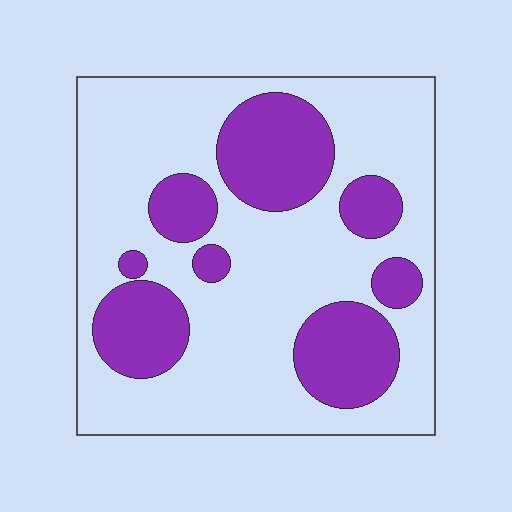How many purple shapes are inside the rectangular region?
8.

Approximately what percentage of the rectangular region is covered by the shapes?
Approximately 30%.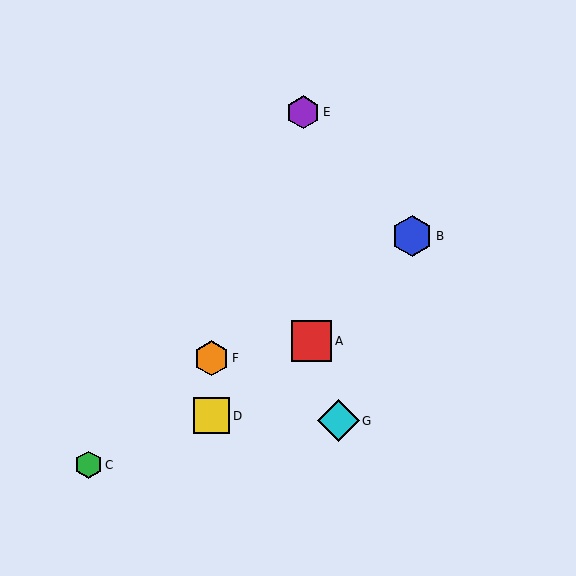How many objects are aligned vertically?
2 objects (D, F) are aligned vertically.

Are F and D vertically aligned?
Yes, both are at x≈212.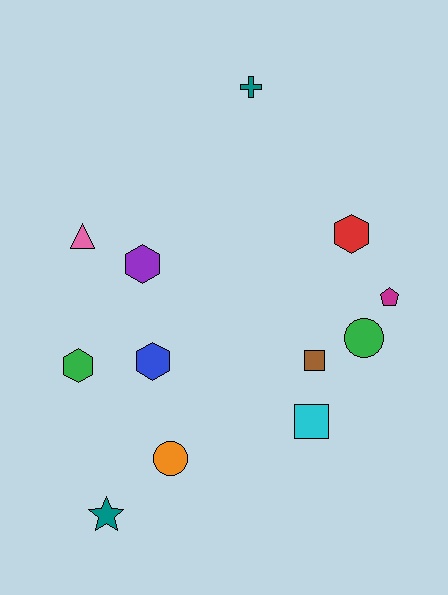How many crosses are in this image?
There is 1 cross.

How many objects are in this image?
There are 12 objects.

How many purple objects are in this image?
There is 1 purple object.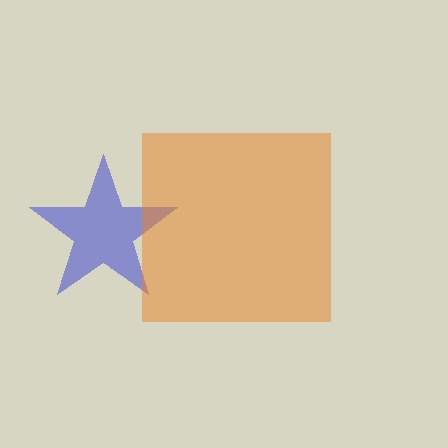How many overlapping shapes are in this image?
There are 2 overlapping shapes in the image.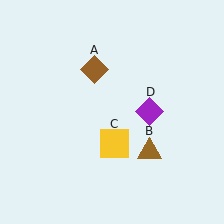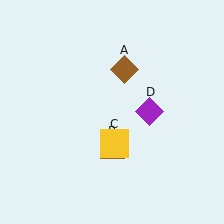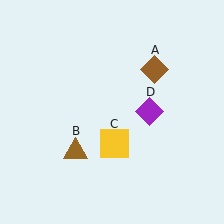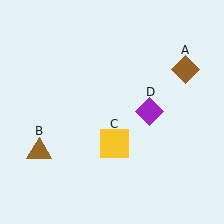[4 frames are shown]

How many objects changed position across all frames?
2 objects changed position: brown diamond (object A), brown triangle (object B).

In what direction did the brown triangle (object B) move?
The brown triangle (object B) moved left.